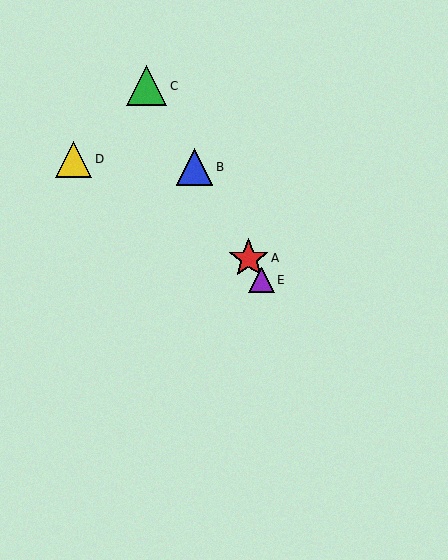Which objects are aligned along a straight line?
Objects A, B, C, E are aligned along a straight line.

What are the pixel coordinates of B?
Object B is at (195, 167).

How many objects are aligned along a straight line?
4 objects (A, B, C, E) are aligned along a straight line.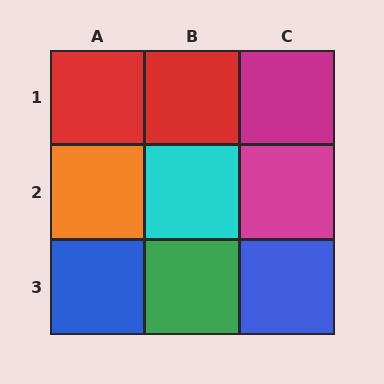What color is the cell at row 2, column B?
Cyan.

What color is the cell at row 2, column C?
Magenta.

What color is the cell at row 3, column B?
Green.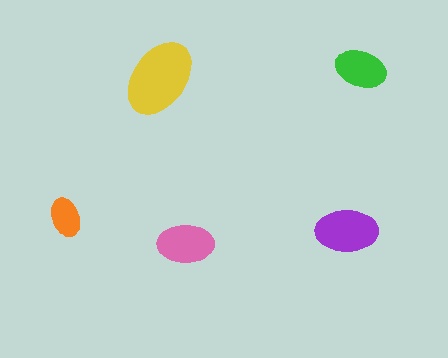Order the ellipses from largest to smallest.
the yellow one, the purple one, the pink one, the green one, the orange one.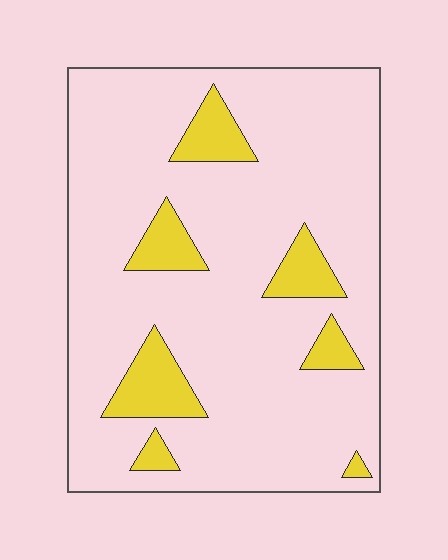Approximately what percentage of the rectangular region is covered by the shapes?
Approximately 15%.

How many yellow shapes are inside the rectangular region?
7.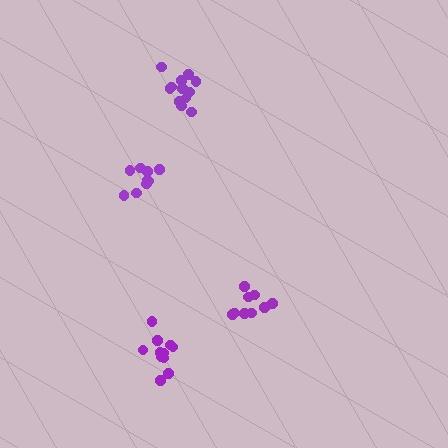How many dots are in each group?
Group 1: 9 dots, Group 2: 11 dots, Group 3: 9 dots, Group 4: 12 dots (41 total).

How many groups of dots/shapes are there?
There are 4 groups.